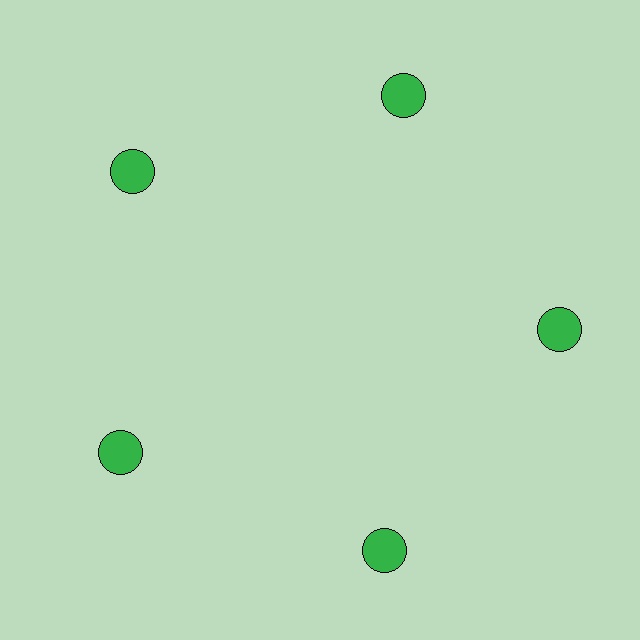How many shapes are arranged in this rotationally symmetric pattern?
There are 5 shapes, arranged in 5 groups of 1.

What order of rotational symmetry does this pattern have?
This pattern has 5-fold rotational symmetry.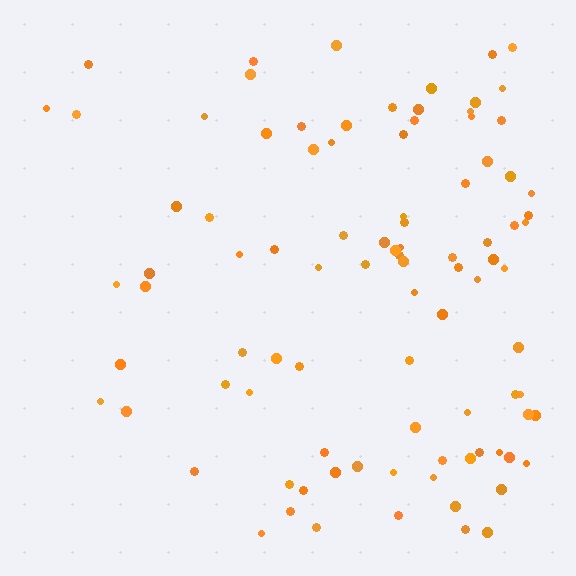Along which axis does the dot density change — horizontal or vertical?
Horizontal.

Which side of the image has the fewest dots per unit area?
The left.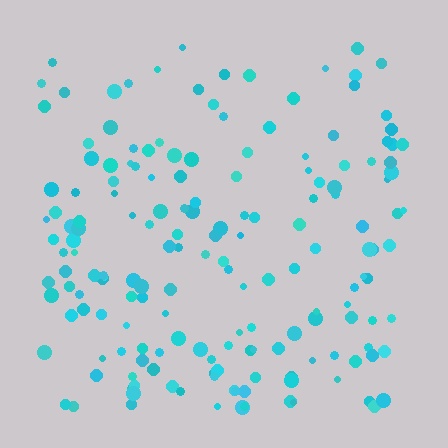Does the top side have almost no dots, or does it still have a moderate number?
Still a moderate number, just noticeably fewer than the bottom.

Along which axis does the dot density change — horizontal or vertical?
Vertical.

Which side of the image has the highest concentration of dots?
The bottom.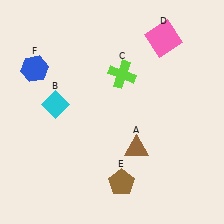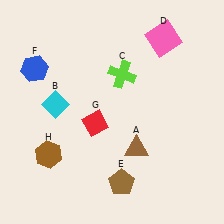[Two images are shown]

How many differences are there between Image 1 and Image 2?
There are 2 differences between the two images.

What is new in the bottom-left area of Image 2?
A red diamond (G) was added in the bottom-left area of Image 2.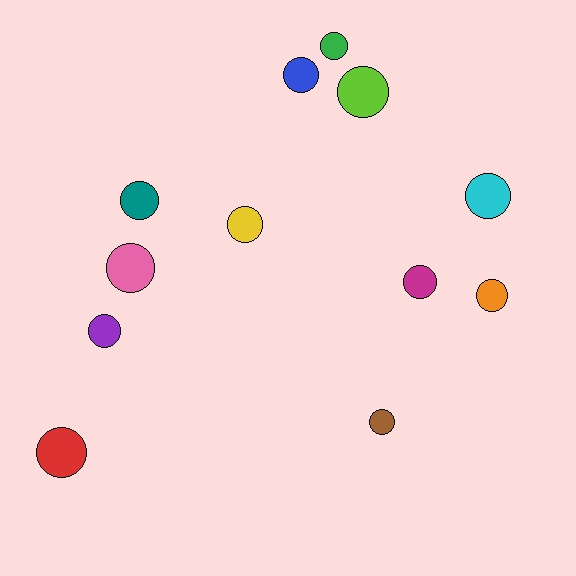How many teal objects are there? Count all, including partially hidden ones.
There is 1 teal object.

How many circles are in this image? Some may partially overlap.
There are 12 circles.